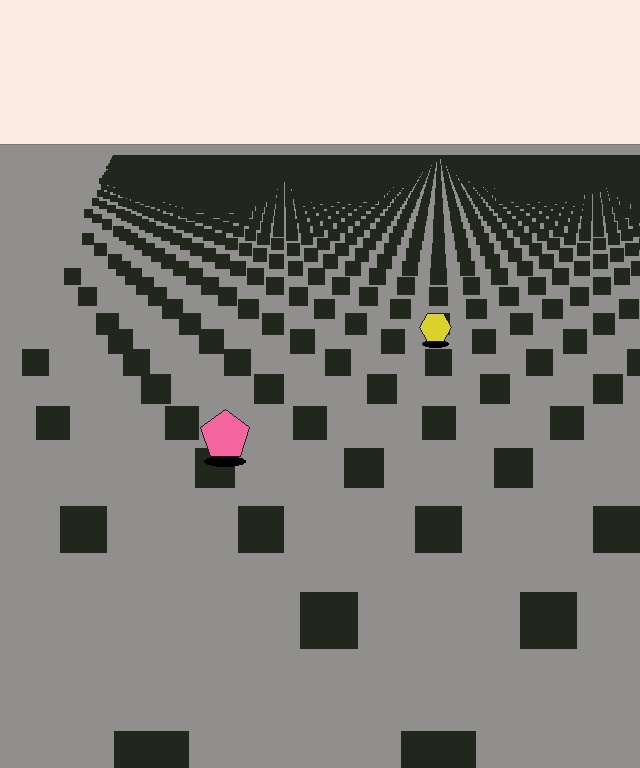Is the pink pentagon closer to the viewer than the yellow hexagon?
Yes. The pink pentagon is closer — you can tell from the texture gradient: the ground texture is coarser near it.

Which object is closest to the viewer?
The pink pentagon is closest. The texture marks near it are larger and more spread out.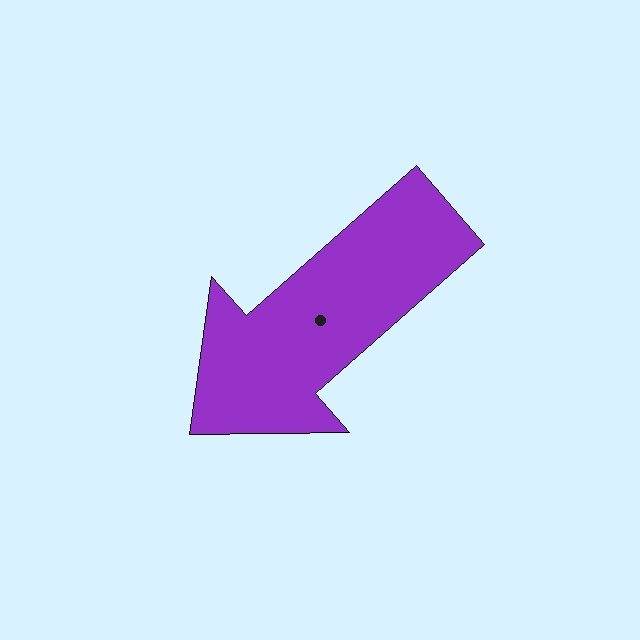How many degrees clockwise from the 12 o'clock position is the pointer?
Approximately 229 degrees.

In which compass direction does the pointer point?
Southwest.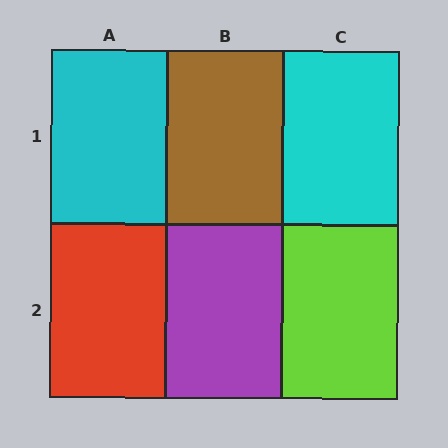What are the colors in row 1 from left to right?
Cyan, brown, cyan.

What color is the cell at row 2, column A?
Red.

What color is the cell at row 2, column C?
Lime.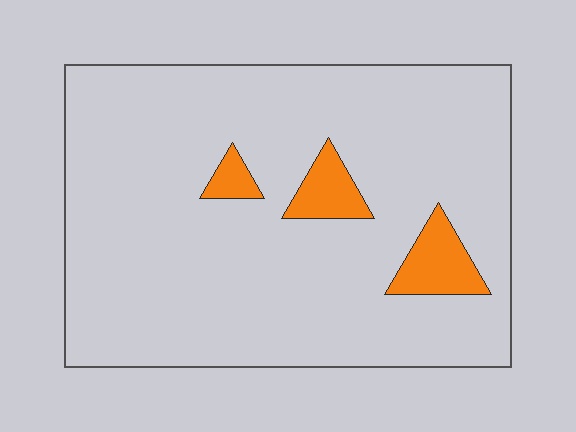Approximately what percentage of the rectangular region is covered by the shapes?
Approximately 10%.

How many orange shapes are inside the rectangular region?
3.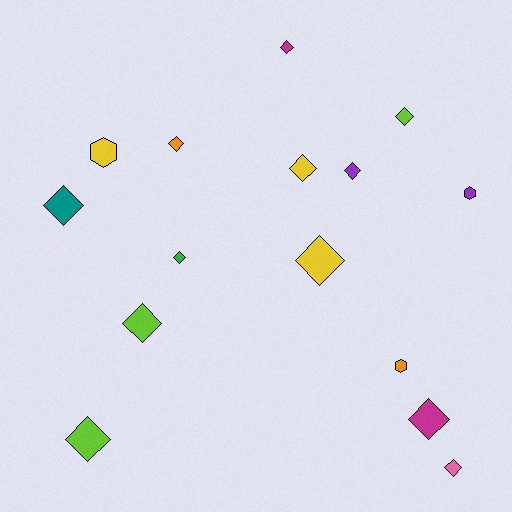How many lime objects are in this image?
There are 3 lime objects.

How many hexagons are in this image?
There are 3 hexagons.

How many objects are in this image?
There are 15 objects.